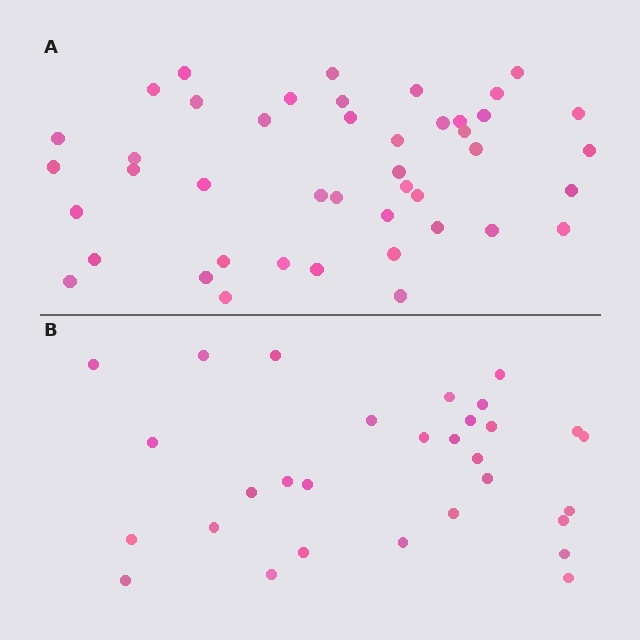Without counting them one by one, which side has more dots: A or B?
Region A (the top region) has more dots.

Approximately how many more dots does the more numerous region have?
Region A has approximately 15 more dots than region B.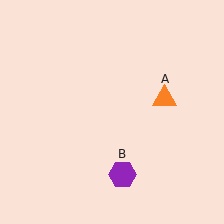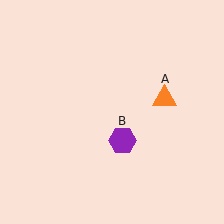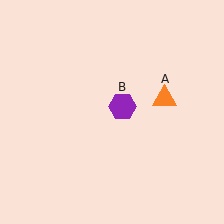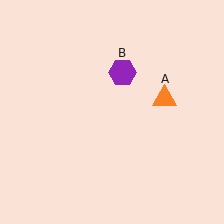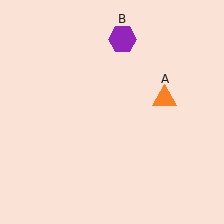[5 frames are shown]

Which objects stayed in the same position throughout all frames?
Orange triangle (object A) remained stationary.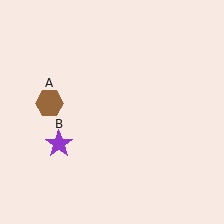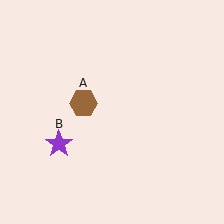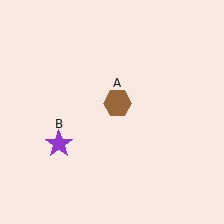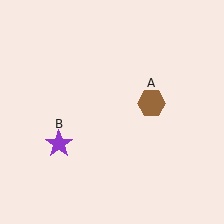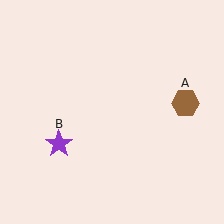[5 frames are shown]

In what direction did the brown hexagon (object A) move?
The brown hexagon (object A) moved right.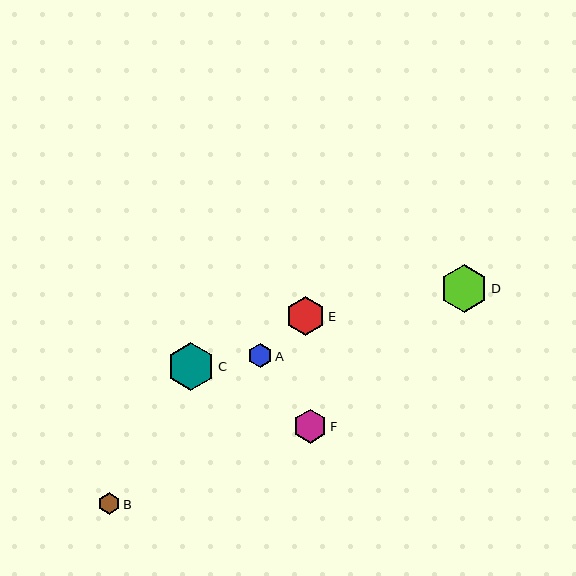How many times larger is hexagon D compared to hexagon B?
Hexagon D is approximately 2.2 times the size of hexagon B.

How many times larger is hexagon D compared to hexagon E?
Hexagon D is approximately 1.2 times the size of hexagon E.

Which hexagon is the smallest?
Hexagon B is the smallest with a size of approximately 22 pixels.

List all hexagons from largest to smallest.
From largest to smallest: C, D, E, F, A, B.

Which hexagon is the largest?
Hexagon C is the largest with a size of approximately 48 pixels.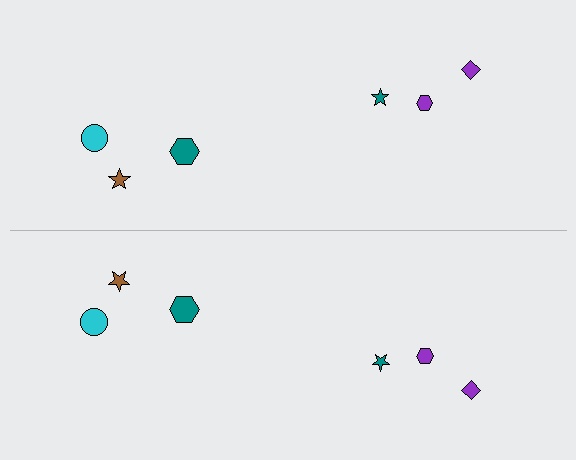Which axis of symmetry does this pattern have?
The pattern has a horizontal axis of symmetry running through the center of the image.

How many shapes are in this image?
There are 12 shapes in this image.